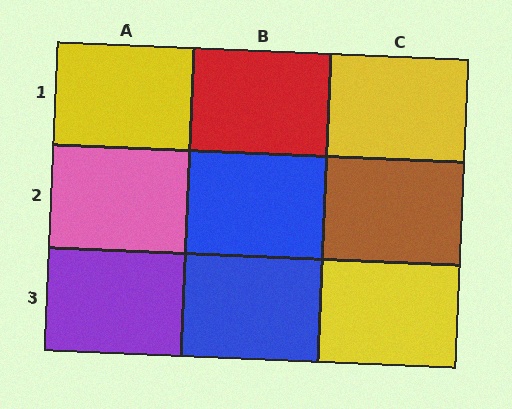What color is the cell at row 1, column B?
Red.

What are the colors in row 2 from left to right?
Pink, blue, brown.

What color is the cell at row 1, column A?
Yellow.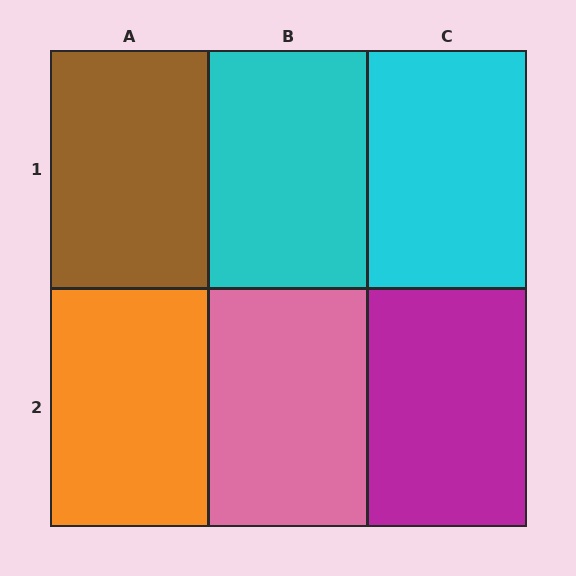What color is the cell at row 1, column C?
Cyan.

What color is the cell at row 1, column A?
Brown.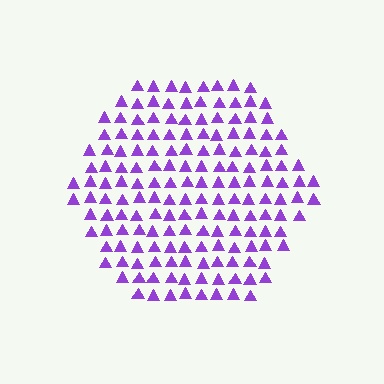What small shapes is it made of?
It is made of small triangles.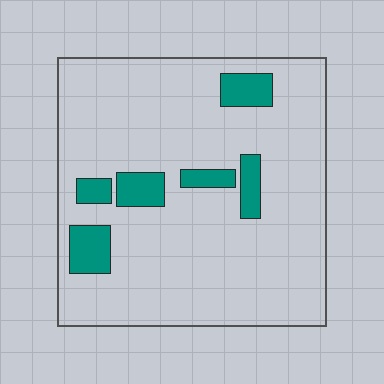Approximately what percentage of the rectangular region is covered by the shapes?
Approximately 10%.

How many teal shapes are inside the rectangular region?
6.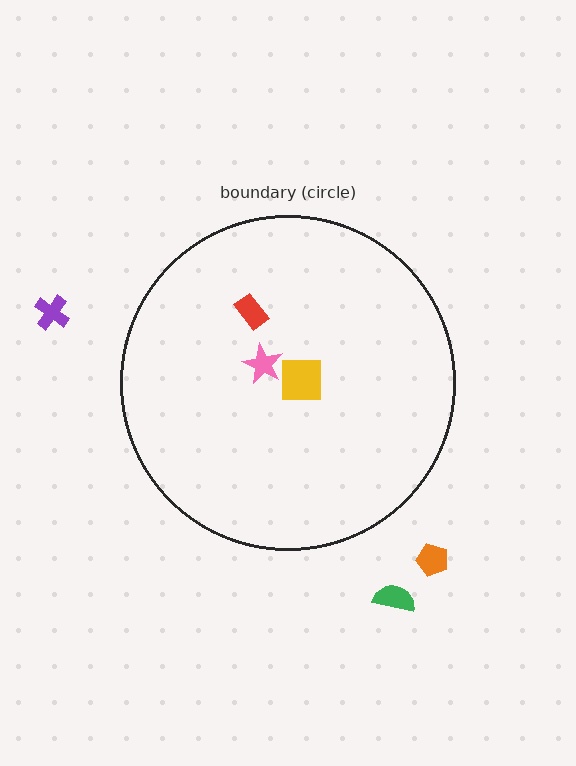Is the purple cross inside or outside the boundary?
Outside.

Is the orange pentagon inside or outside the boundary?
Outside.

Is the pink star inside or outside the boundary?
Inside.